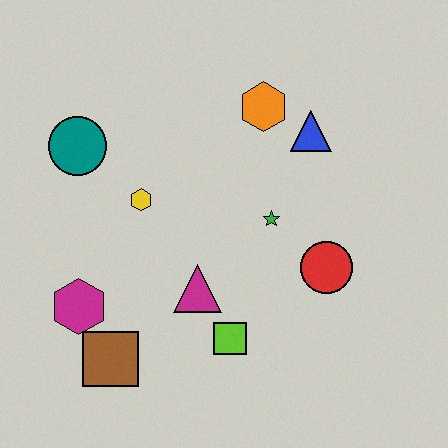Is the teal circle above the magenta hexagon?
Yes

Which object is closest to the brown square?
The magenta hexagon is closest to the brown square.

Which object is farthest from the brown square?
The blue triangle is farthest from the brown square.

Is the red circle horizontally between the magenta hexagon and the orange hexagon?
No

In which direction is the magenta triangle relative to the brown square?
The magenta triangle is to the right of the brown square.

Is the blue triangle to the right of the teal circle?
Yes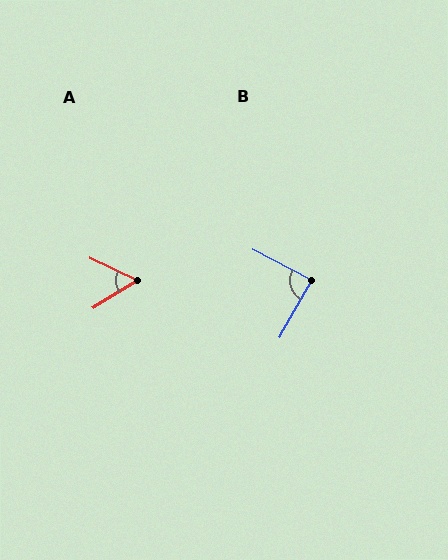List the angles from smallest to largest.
A (57°), B (88°).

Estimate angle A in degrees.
Approximately 57 degrees.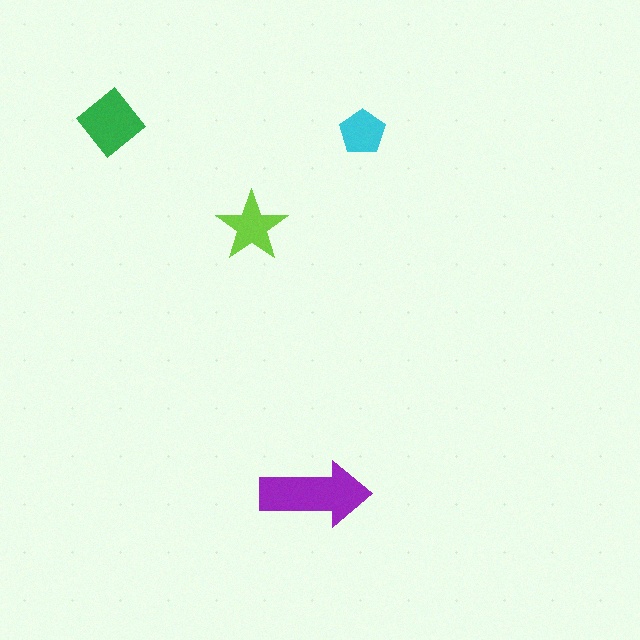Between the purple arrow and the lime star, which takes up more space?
The purple arrow.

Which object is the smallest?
The cyan pentagon.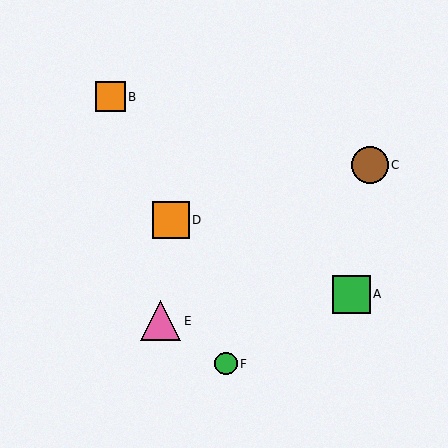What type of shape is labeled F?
Shape F is a green circle.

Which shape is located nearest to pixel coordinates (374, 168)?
The brown circle (labeled C) at (370, 165) is nearest to that location.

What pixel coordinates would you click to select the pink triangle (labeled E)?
Click at (161, 321) to select the pink triangle E.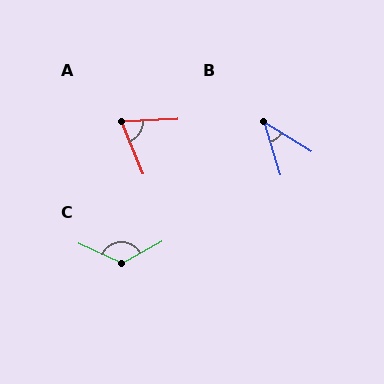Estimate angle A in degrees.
Approximately 70 degrees.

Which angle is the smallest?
B, at approximately 40 degrees.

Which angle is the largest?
C, at approximately 127 degrees.